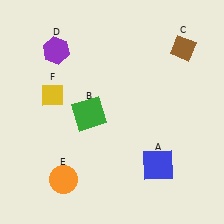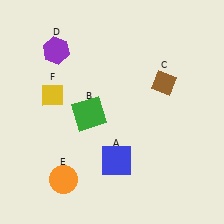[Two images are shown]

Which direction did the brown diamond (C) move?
The brown diamond (C) moved down.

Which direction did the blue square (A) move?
The blue square (A) moved left.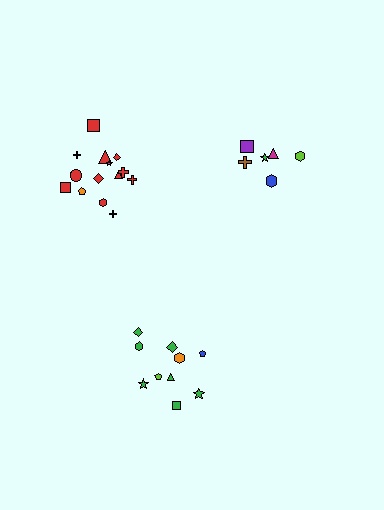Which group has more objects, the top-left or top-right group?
The top-left group.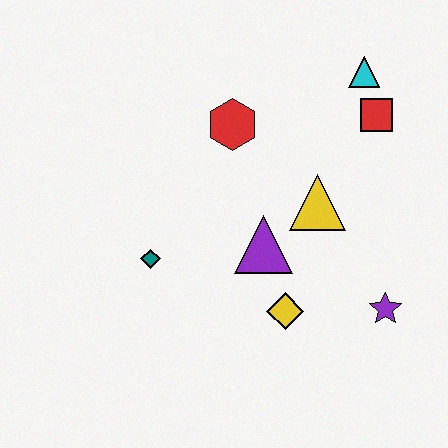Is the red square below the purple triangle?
No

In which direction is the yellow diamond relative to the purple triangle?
The yellow diamond is below the purple triangle.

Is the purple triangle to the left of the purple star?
Yes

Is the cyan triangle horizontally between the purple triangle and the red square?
Yes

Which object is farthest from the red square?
The teal diamond is farthest from the red square.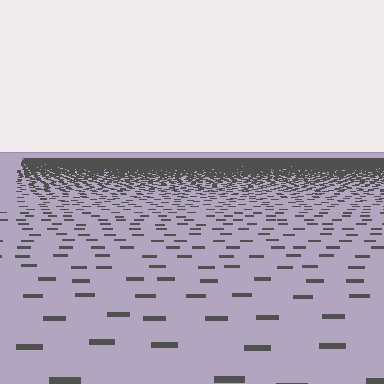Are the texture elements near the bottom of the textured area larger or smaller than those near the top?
Larger. Near the bottom, elements are closer to the viewer and appear at a bigger on-screen size.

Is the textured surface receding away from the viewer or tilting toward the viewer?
The surface is receding away from the viewer. Texture elements get smaller and denser toward the top.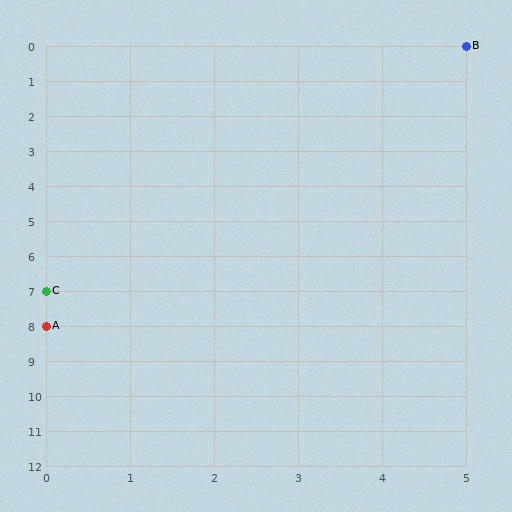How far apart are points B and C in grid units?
Points B and C are 5 columns and 7 rows apart (about 8.6 grid units diagonally).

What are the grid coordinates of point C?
Point C is at grid coordinates (0, 7).